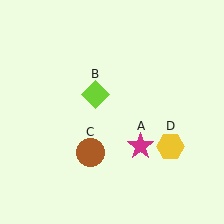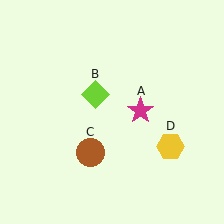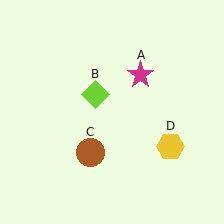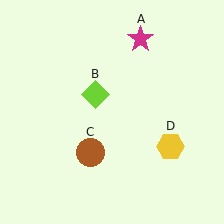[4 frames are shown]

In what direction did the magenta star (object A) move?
The magenta star (object A) moved up.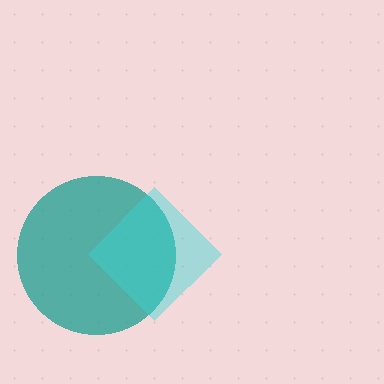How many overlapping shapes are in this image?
There are 2 overlapping shapes in the image.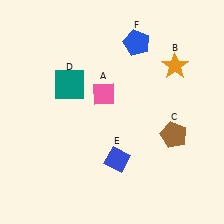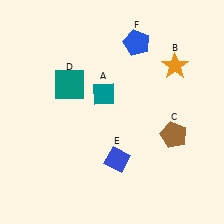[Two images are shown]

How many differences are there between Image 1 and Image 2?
There is 1 difference between the two images.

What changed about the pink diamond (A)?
In Image 1, A is pink. In Image 2, it changed to teal.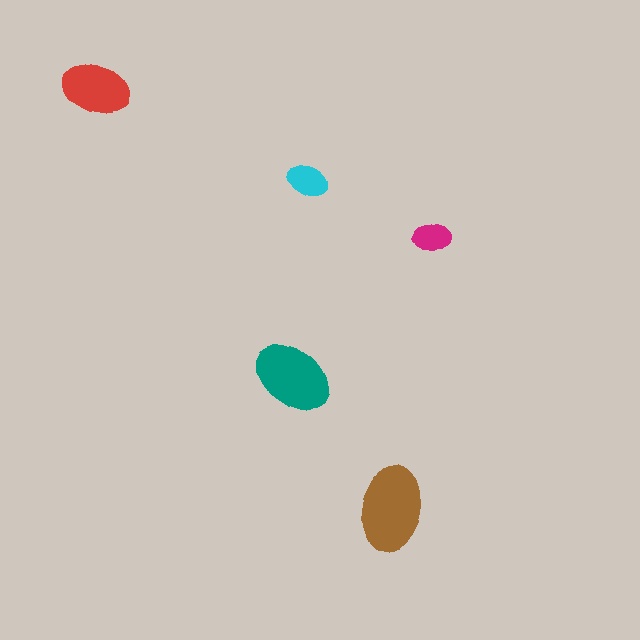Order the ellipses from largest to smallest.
the brown one, the teal one, the red one, the cyan one, the magenta one.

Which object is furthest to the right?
The magenta ellipse is rightmost.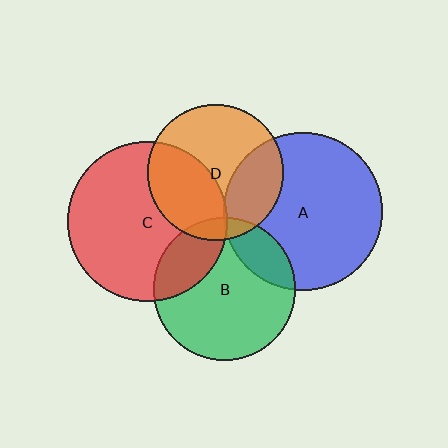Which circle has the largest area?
Circle C (red).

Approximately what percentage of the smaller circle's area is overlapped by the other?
Approximately 10%.